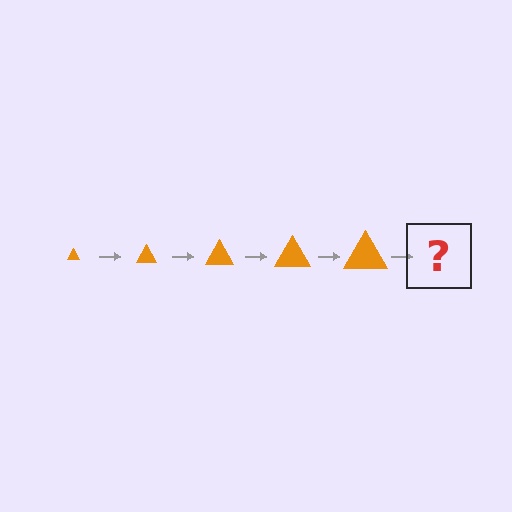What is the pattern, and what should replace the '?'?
The pattern is that the triangle gets progressively larger each step. The '?' should be an orange triangle, larger than the previous one.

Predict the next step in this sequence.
The next step is an orange triangle, larger than the previous one.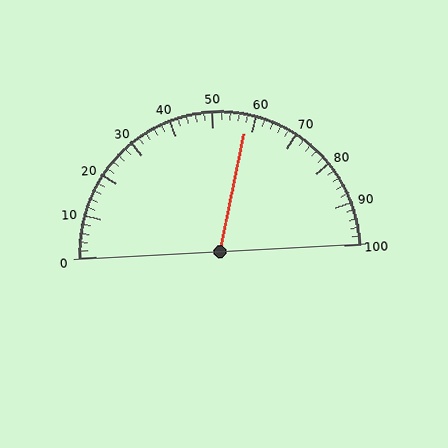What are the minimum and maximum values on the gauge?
The gauge ranges from 0 to 100.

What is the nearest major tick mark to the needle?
The nearest major tick mark is 60.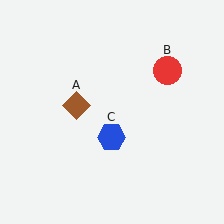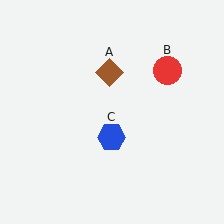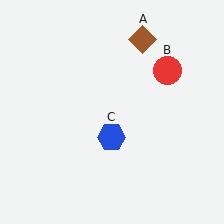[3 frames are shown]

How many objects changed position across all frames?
1 object changed position: brown diamond (object A).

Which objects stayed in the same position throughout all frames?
Red circle (object B) and blue hexagon (object C) remained stationary.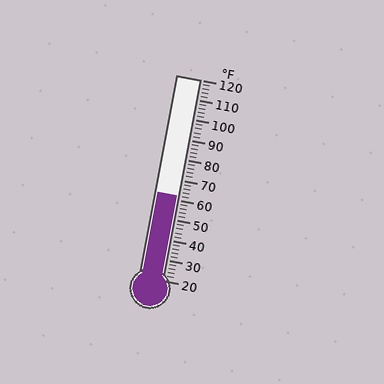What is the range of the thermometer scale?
The thermometer scale ranges from 20°F to 120°F.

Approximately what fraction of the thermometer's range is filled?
The thermometer is filled to approximately 40% of its range.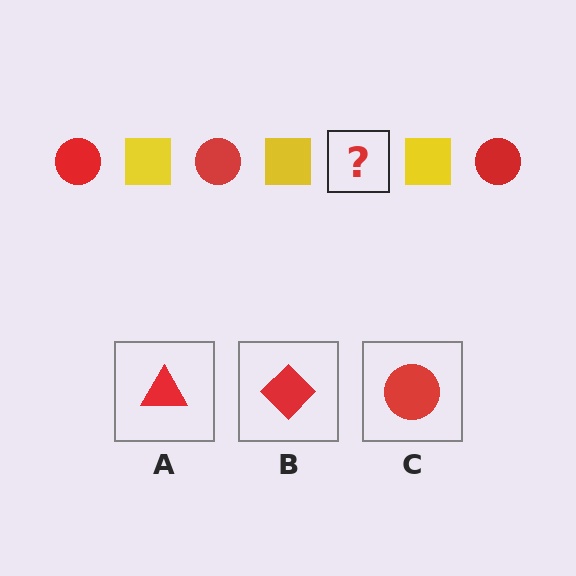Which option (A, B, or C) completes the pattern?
C.